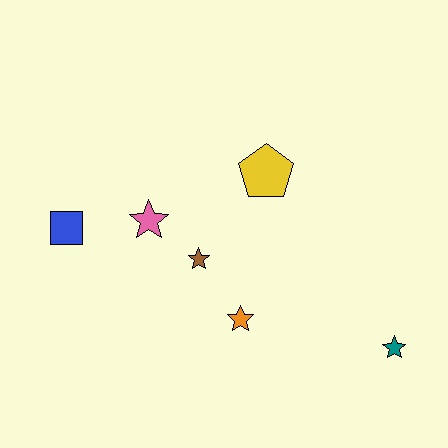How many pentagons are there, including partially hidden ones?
There is 1 pentagon.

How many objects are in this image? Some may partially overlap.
There are 6 objects.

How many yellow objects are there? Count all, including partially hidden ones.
There is 1 yellow object.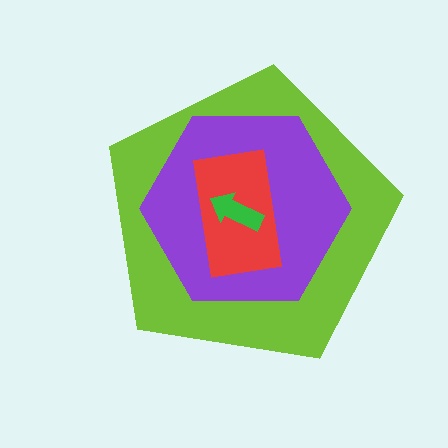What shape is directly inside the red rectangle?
The green arrow.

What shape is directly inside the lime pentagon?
The purple hexagon.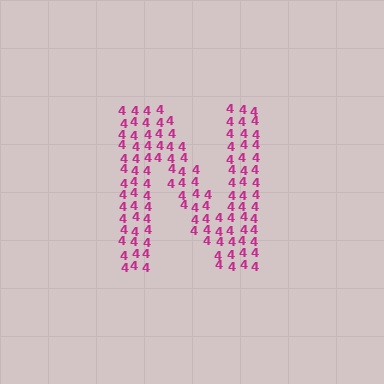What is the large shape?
The large shape is the letter N.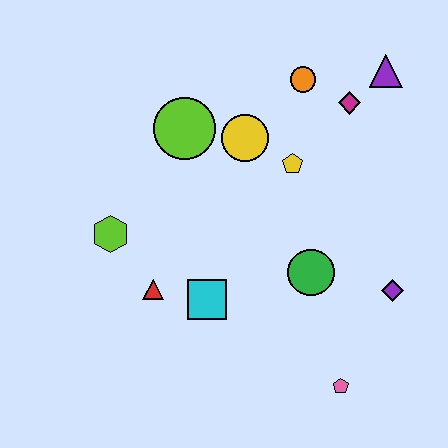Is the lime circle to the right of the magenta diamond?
No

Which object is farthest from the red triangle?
The purple triangle is farthest from the red triangle.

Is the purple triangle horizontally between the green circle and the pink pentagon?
No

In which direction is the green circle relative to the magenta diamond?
The green circle is below the magenta diamond.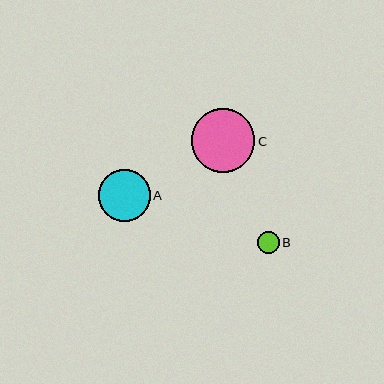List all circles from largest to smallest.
From largest to smallest: C, A, B.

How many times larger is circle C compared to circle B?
Circle C is approximately 2.9 times the size of circle B.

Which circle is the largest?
Circle C is the largest with a size of approximately 63 pixels.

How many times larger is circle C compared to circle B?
Circle C is approximately 2.9 times the size of circle B.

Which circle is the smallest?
Circle B is the smallest with a size of approximately 22 pixels.